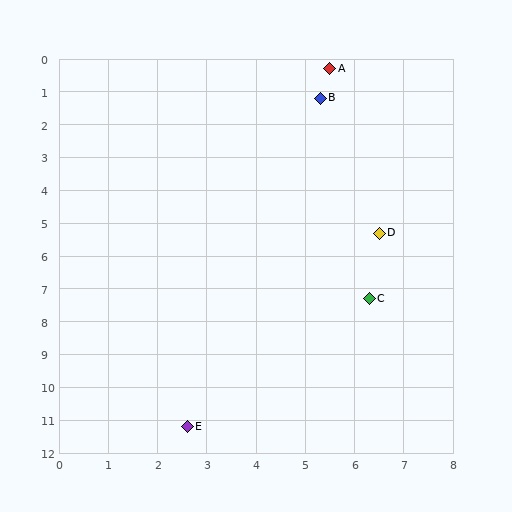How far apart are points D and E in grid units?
Points D and E are about 7.1 grid units apart.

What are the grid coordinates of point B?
Point B is at approximately (5.3, 1.2).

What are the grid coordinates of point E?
Point E is at approximately (2.6, 11.2).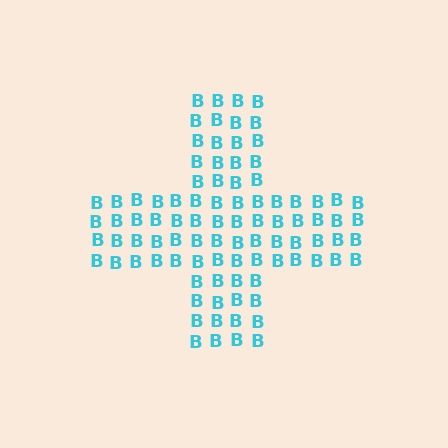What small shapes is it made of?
It is made of small letter B's.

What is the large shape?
The large shape is a cross.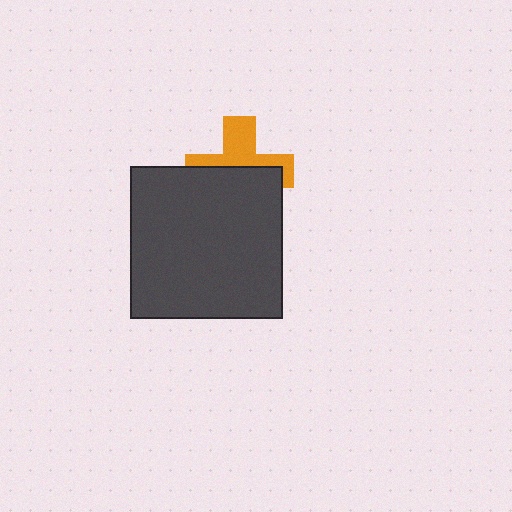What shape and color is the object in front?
The object in front is a dark gray square.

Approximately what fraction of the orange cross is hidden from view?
Roughly 55% of the orange cross is hidden behind the dark gray square.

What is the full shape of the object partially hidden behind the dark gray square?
The partially hidden object is an orange cross.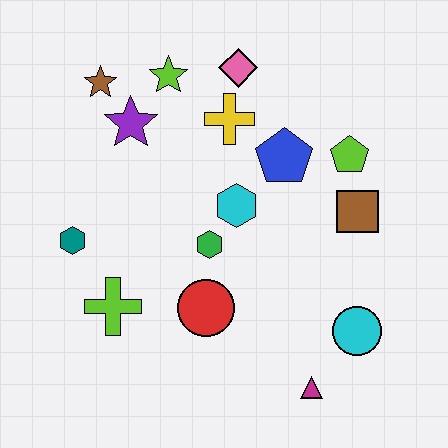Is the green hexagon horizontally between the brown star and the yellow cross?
Yes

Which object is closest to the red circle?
The green hexagon is closest to the red circle.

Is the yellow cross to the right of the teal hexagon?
Yes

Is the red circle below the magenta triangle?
No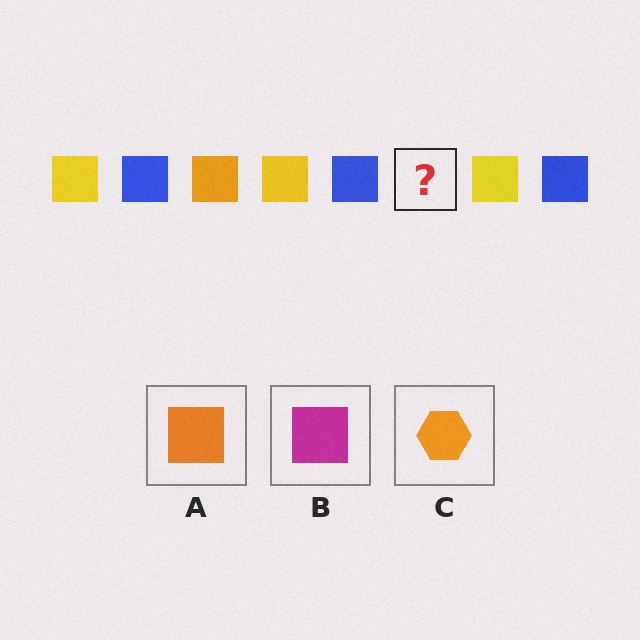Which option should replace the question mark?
Option A.